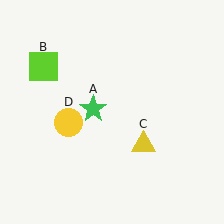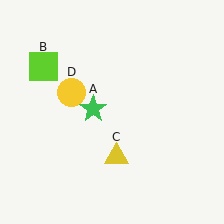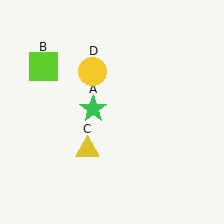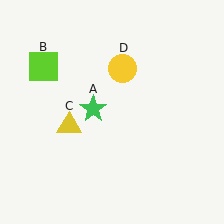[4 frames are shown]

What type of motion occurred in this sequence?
The yellow triangle (object C), yellow circle (object D) rotated clockwise around the center of the scene.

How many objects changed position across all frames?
2 objects changed position: yellow triangle (object C), yellow circle (object D).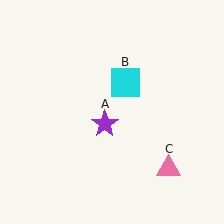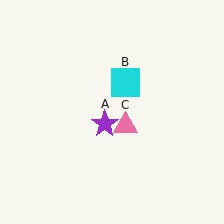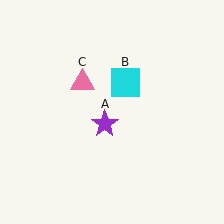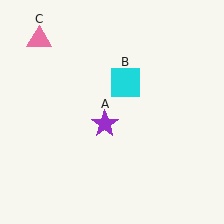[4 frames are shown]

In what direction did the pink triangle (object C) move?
The pink triangle (object C) moved up and to the left.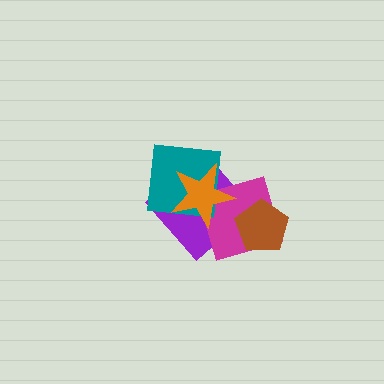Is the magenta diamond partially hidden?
Yes, it is partially covered by another shape.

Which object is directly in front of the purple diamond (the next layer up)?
The magenta diamond is directly in front of the purple diamond.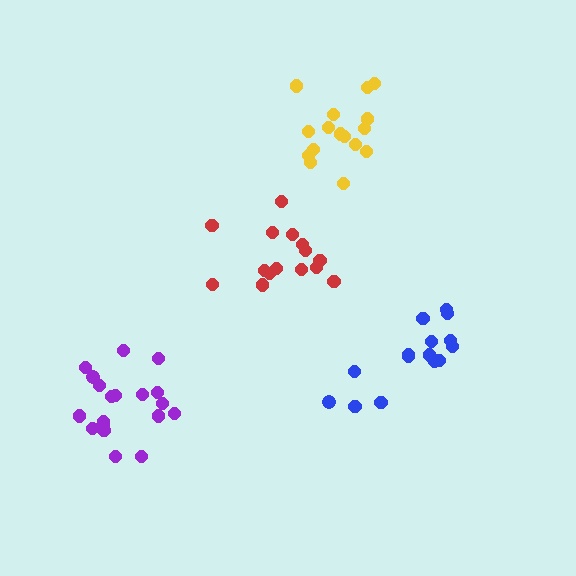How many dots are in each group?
Group 1: 16 dots, Group 2: 19 dots, Group 3: 15 dots, Group 4: 15 dots (65 total).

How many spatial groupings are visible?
There are 4 spatial groupings.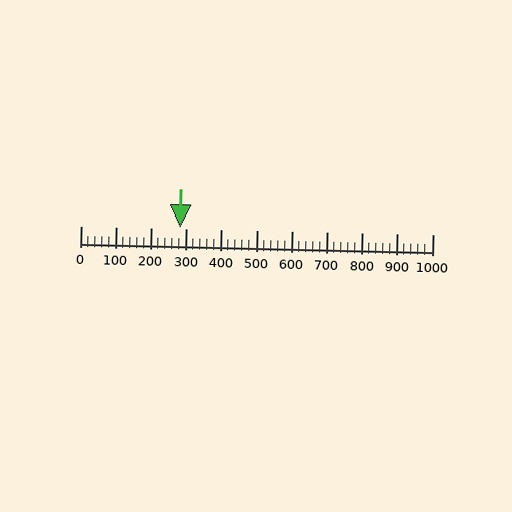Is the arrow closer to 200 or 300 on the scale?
The arrow is closer to 300.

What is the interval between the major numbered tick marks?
The major tick marks are spaced 100 units apart.